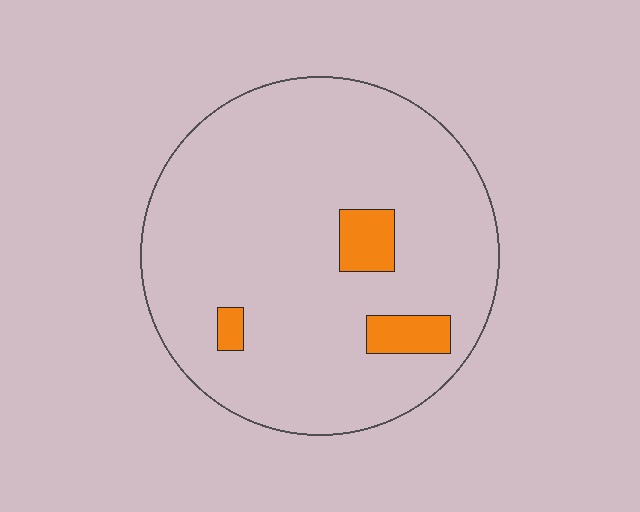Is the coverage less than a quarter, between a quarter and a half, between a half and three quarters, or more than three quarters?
Less than a quarter.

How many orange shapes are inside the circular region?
3.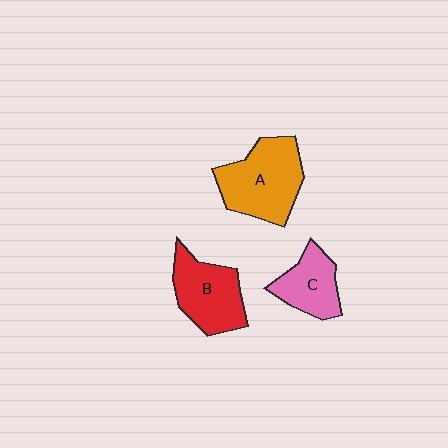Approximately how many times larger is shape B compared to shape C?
Approximately 1.3 times.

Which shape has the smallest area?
Shape C (pink).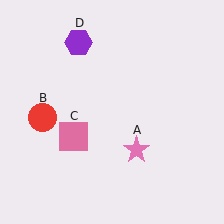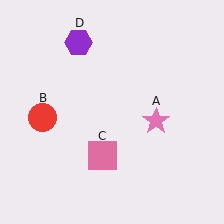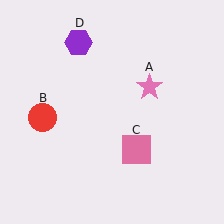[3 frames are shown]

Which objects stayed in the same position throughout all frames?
Red circle (object B) and purple hexagon (object D) remained stationary.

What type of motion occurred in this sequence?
The pink star (object A), pink square (object C) rotated counterclockwise around the center of the scene.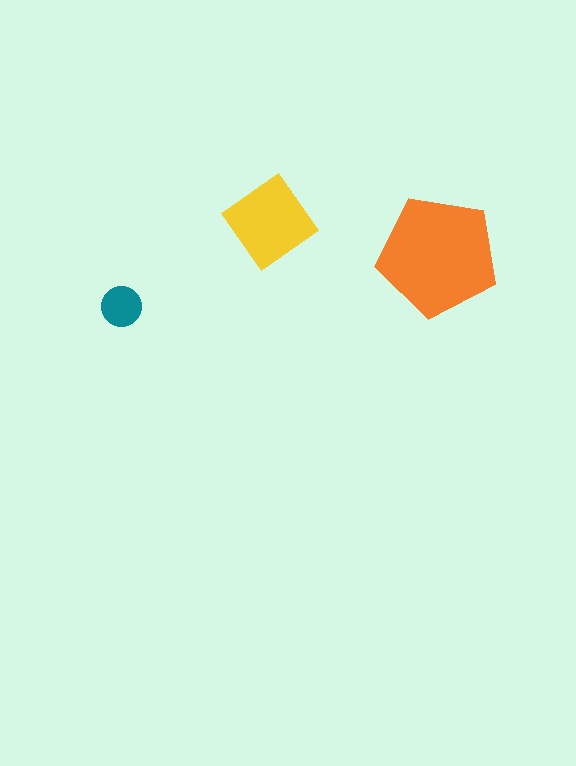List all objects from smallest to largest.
The teal circle, the yellow diamond, the orange pentagon.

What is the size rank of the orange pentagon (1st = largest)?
1st.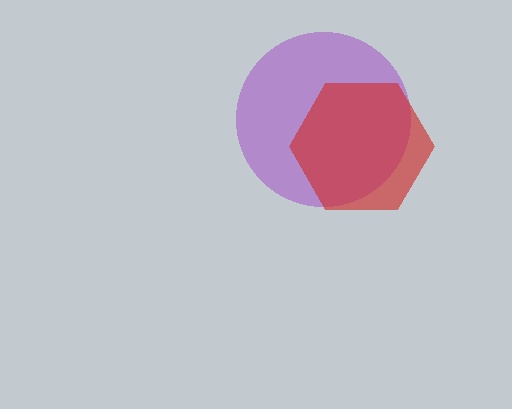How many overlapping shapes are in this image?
There are 2 overlapping shapes in the image.